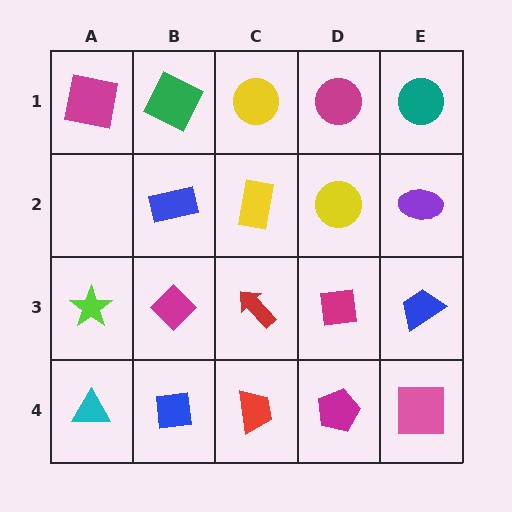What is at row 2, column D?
A yellow circle.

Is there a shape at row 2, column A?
No, that cell is empty.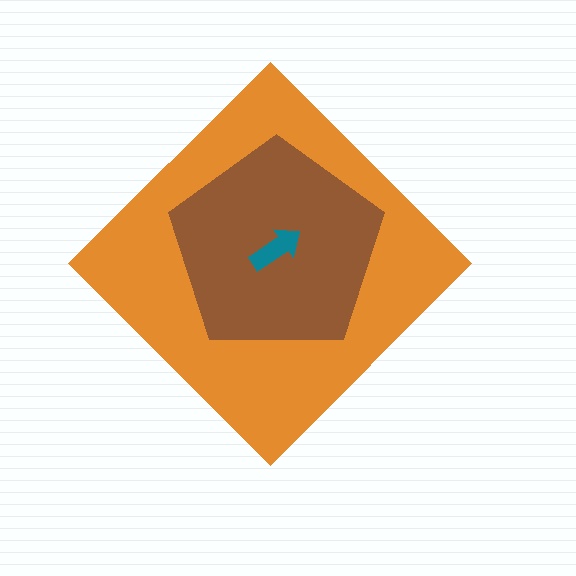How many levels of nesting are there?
3.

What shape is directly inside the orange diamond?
The brown pentagon.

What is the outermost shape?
The orange diamond.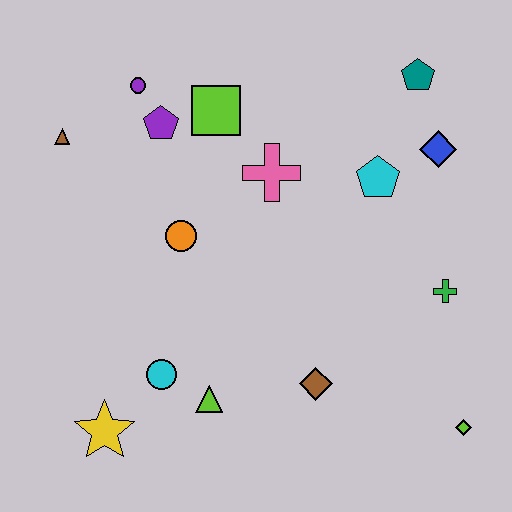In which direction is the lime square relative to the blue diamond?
The lime square is to the left of the blue diamond.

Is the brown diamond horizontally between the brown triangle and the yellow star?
No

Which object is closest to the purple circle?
The purple pentagon is closest to the purple circle.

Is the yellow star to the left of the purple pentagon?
Yes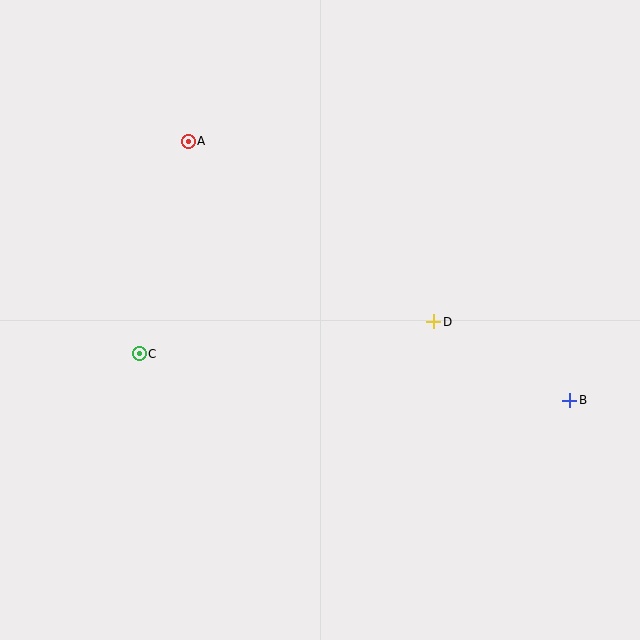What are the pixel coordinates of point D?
Point D is at (434, 322).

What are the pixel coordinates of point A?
Point A is at (188, 141).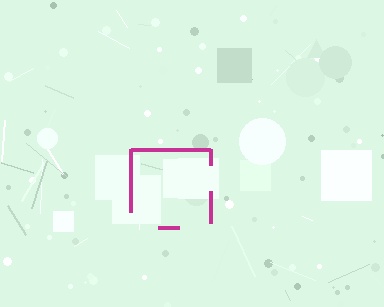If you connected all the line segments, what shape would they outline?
They would outline a square.